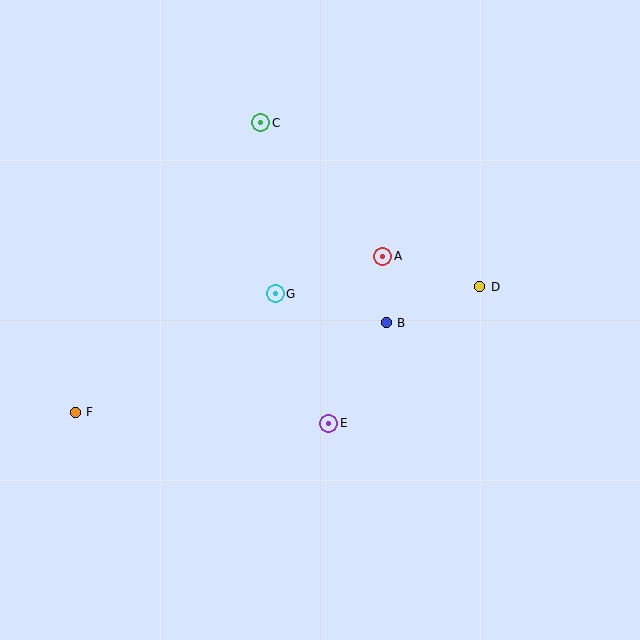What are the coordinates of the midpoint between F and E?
The midpoint between F and E is at (202, 418).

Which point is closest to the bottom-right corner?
Point E is closest to the bottom-right corner.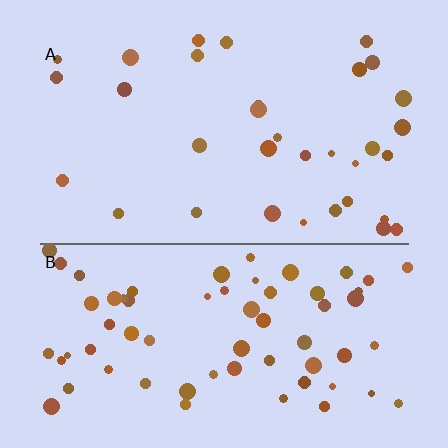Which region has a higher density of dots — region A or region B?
B (the bottom).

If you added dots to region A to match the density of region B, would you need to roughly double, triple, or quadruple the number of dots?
Approximately double.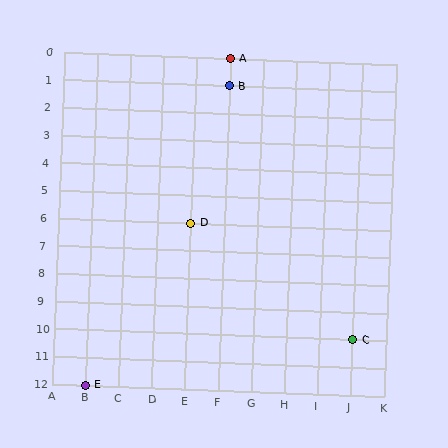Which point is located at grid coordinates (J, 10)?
Point C is at (J, 10).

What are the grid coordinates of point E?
Point E is at grid coordinates (B, 12).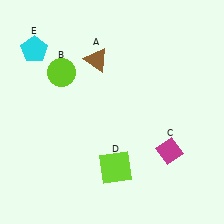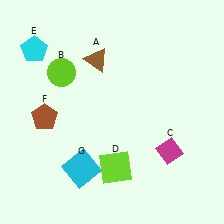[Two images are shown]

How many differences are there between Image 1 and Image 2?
There are 2 differences between the two images.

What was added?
A brown pentagon (F), a cyan square (G) were added in Image 2.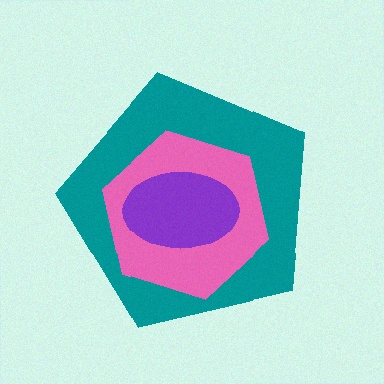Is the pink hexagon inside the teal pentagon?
Yes.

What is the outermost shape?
The teal pentagon.